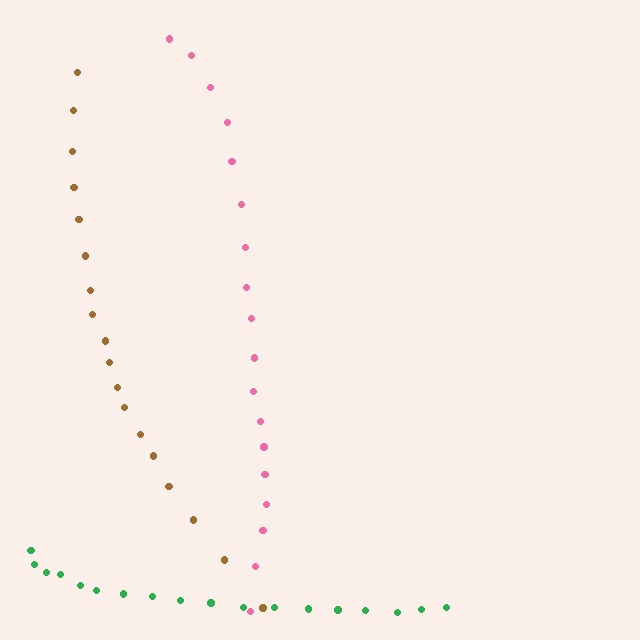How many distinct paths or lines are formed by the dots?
There are 3 distinct paths.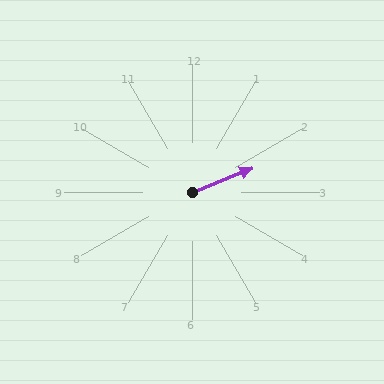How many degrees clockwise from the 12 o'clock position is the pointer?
Approximately 68 degrees.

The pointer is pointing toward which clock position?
Roughly 2 o'clock.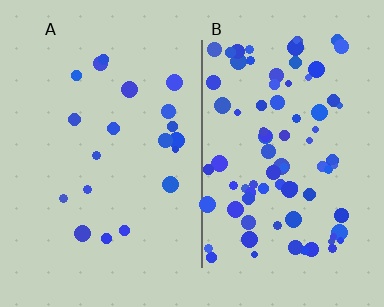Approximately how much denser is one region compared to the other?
Approximately 4.3× — region B over region A.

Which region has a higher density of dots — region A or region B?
B (the right).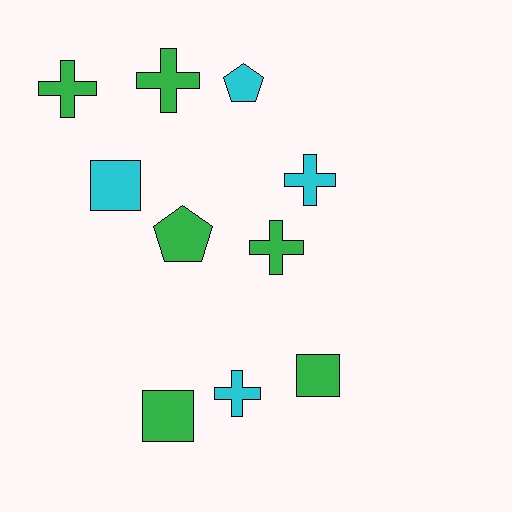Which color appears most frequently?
Green, with 6 objects.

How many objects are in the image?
There are 10 objects.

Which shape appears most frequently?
Cross, with 5 objects.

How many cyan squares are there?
There is 1 cyan square.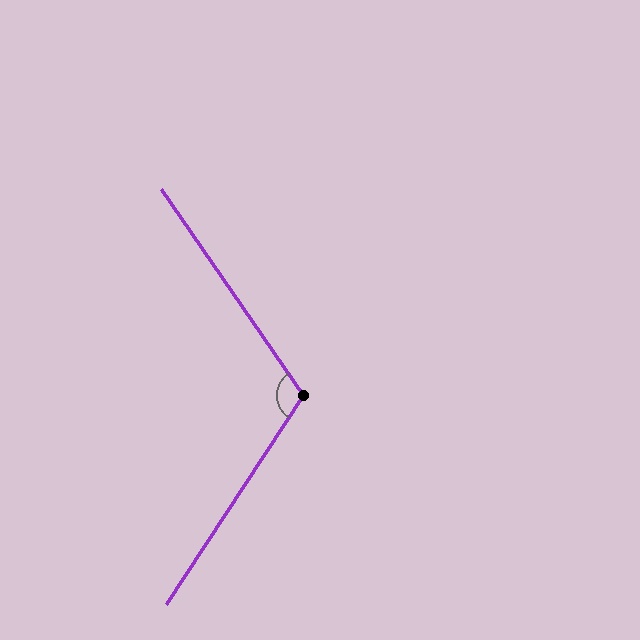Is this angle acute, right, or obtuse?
It is obtuse.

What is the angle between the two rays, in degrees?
Approximately 112 degrees.